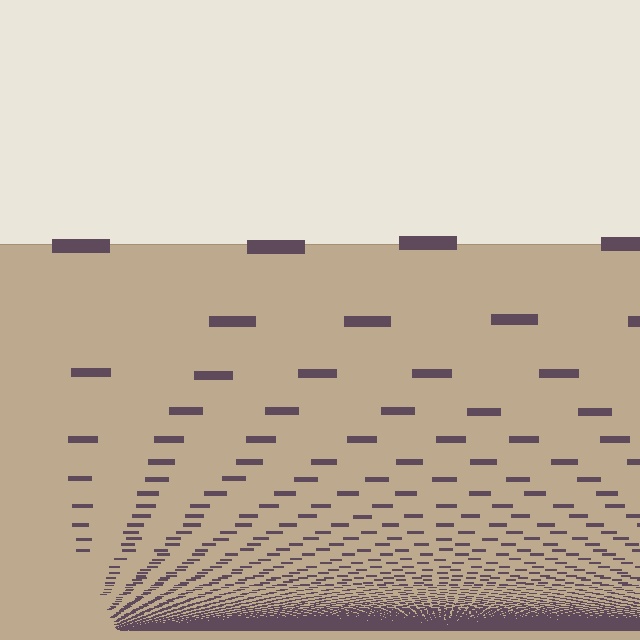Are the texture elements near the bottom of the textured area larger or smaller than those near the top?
Smaller. The gradient is inverted — elements near the bottom are smaller and denser.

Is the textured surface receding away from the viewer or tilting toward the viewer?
The surface appears to tilt toward the viewer. Texture elements get larger and sparser toward the top.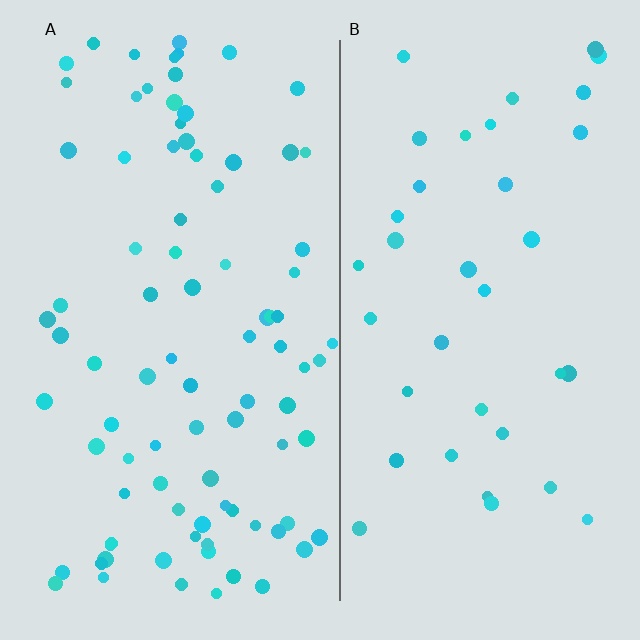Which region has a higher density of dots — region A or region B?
A (the left).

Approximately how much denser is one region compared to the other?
Approximately 2.4× — region A over region B.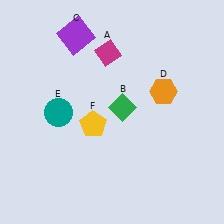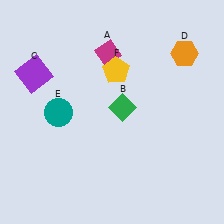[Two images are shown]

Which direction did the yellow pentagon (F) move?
The yellow pentagon (F) moved up.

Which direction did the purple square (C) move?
The purple square (C) moved left.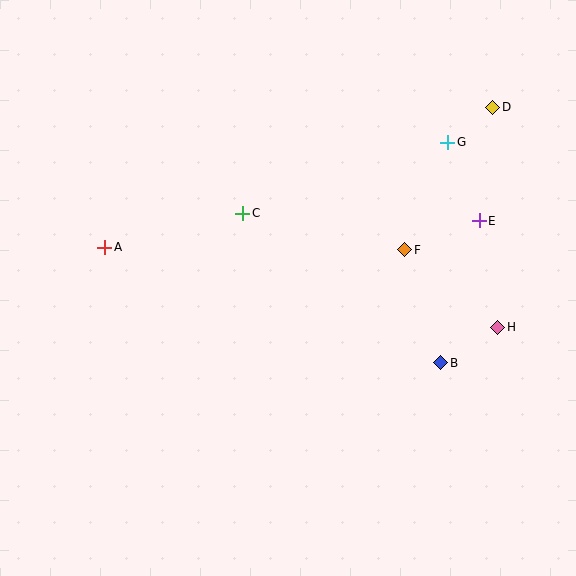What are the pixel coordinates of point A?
Point A is at (105, 247).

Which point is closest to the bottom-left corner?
Point A is closest to the bottom-left corner.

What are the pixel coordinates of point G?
Point G is at (448, 142).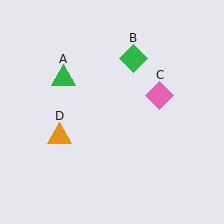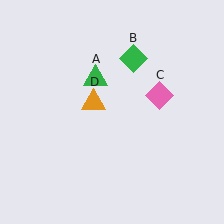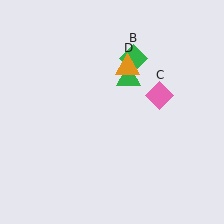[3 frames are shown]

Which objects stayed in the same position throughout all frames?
Green diamond (object B) and pink diamond (object C) remained stationary.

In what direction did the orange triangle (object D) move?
The orange triangle (object D) moved up and to the right.